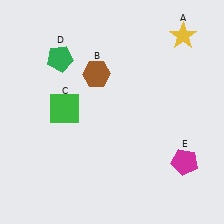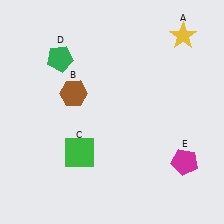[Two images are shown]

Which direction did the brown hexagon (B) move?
The brown hexagon (B) moved left.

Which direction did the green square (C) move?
The green square (C) moved down.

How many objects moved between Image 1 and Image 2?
2 objects moved between the two images.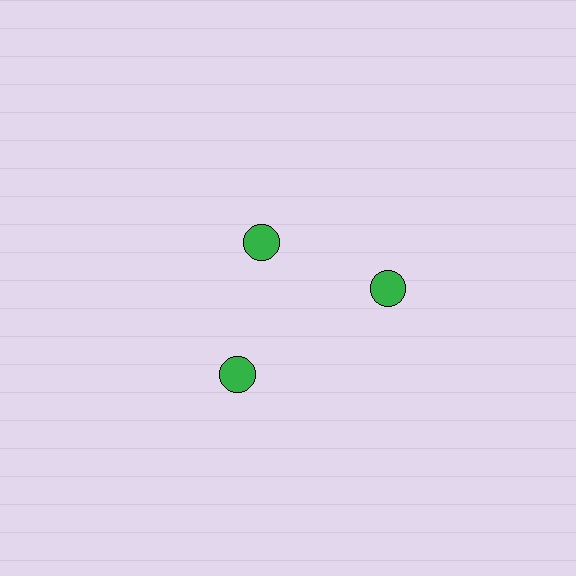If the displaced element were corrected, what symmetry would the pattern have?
It would have 3-fold rotational symmetry — the pattern would map onto itself every 120 degrees.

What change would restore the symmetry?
The symmetry would be restored by moving it outward, back onto the ring so that all 3 circles sit at equal angles and equal distance from the center.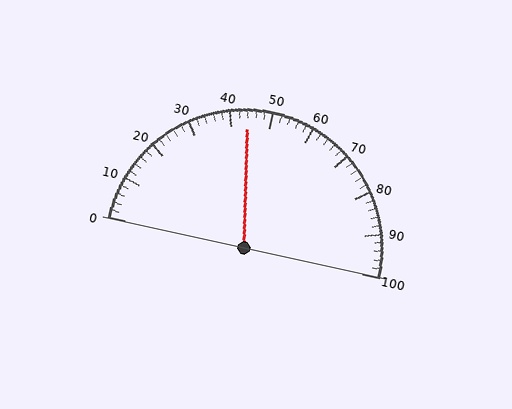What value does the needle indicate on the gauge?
The needle indicates approximately 44.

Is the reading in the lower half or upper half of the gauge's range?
The reading is in the lower half of the range (0 to 100).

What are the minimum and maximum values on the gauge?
The gauge ranges from 0 to 100.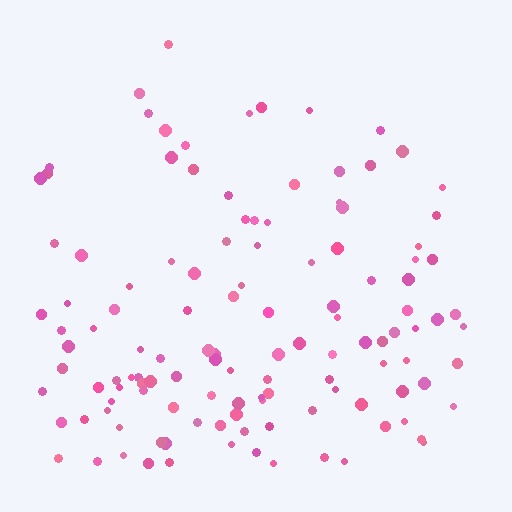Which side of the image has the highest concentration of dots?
The bottom.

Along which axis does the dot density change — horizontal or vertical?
Vertical.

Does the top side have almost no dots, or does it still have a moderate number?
Still a moderate number, just noticeably fewer than the bottom.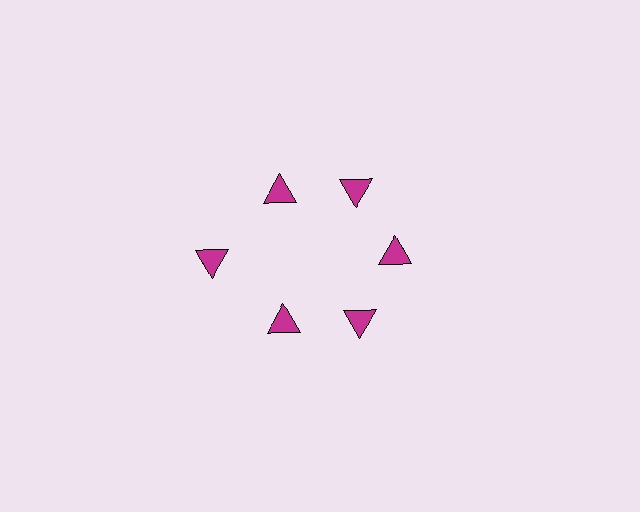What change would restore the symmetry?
The symmetry would be restored by moving it inward, back onto the ring so that all 6 triangles sit at equal angles and equal distance from the center.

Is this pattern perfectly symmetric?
No. The 6 magenta triangles are arranged in a ring, but one element near the 9 o'clock position is pushed outward from the center, breaking the 6-fold rotational symmetry.